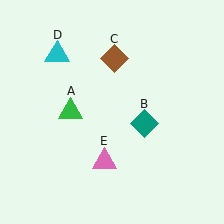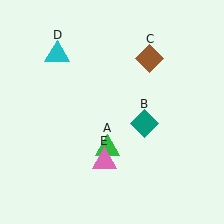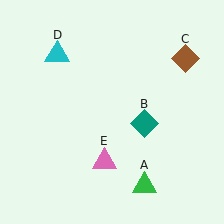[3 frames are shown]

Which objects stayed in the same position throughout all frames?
Teal diamond (object B) and cyan triangle (object D) and pink triangle (object E) remained stationary.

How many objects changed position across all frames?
2 objects changed position: green triangle (object A), brown diamond (object C).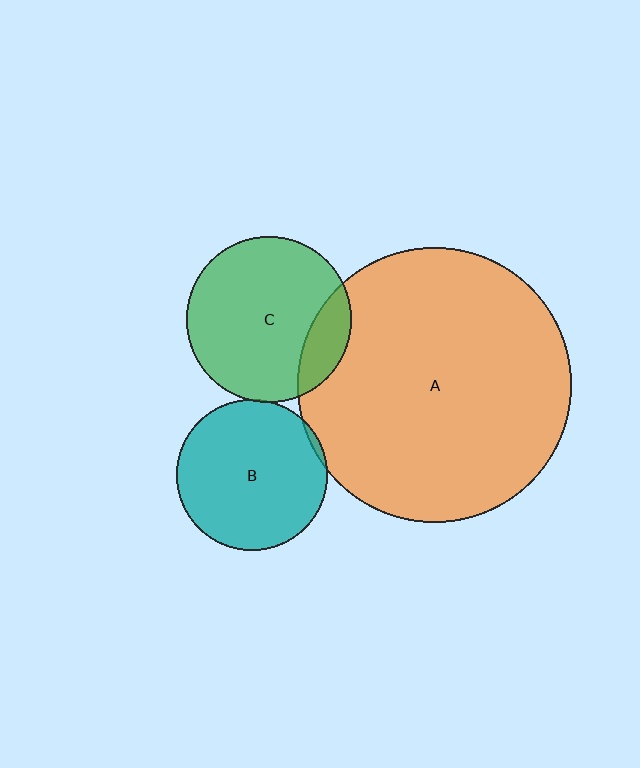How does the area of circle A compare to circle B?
Approximately 3.3 times.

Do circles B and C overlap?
Yes.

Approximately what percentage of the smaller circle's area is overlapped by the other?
Approximately 5%.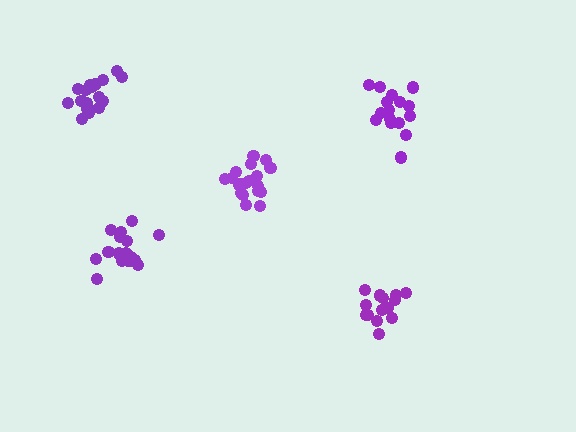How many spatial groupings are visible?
There are 5 spatial groupings.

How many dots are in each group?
Group 1: 18 dots, Group 2: 16 dots, Group 3: 14 dots, Group 4: 19 dots, Group 5: 20 dots (87 total).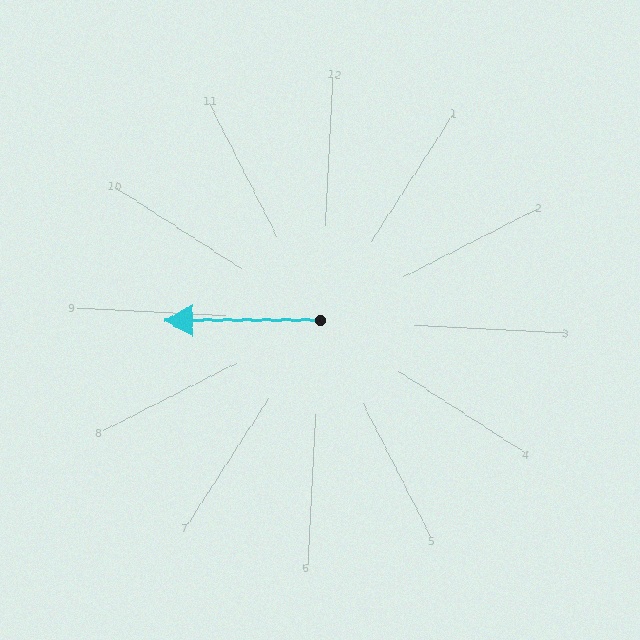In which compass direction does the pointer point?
West.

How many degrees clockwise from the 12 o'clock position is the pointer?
Approximately 267 degrees.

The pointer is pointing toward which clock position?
Roughly 9 o'clock.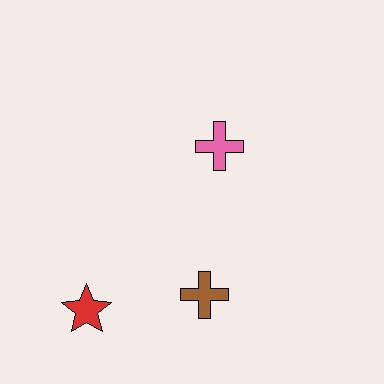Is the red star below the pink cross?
Yes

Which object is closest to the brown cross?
The red star is closest to the brown cross.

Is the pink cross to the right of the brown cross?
Yes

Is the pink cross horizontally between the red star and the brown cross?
No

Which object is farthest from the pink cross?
The red star is farthest from the pink cross.